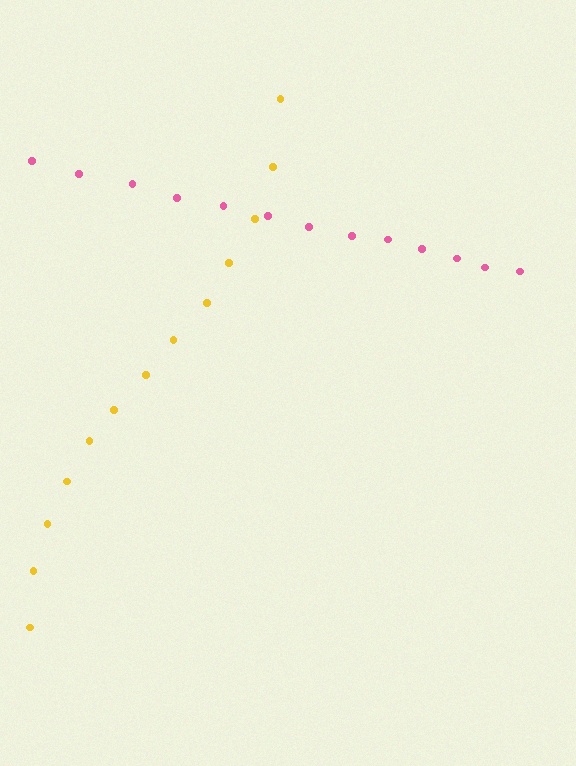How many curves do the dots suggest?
There are 2 distinct paths.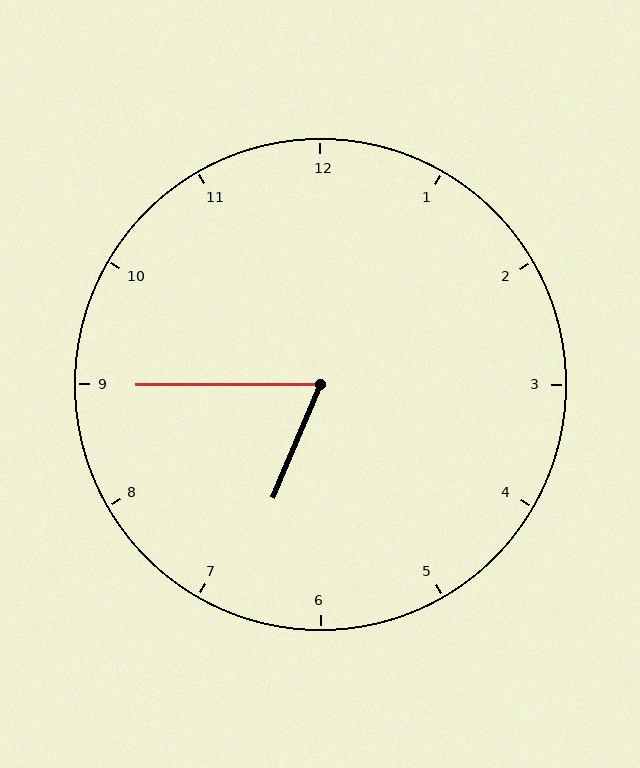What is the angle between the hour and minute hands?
Approximately 68 degrees.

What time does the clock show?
6:45.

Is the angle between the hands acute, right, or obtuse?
It is acute.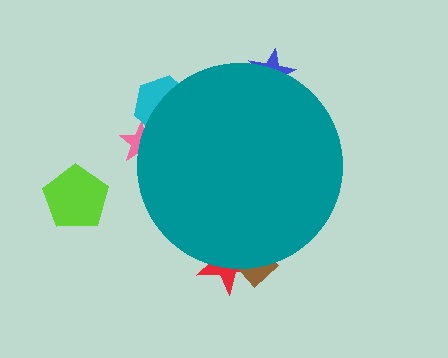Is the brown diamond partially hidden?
Yes, the brown diamond is partially hidden behind the teal circle.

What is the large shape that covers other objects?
A teal circle.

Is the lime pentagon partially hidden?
No, the lime pentagon is fully visible.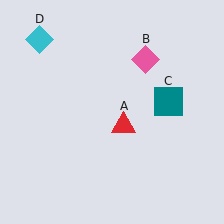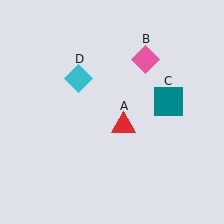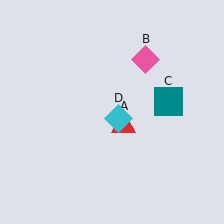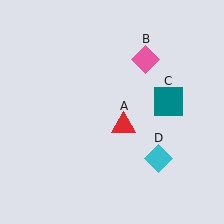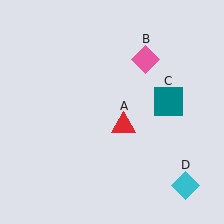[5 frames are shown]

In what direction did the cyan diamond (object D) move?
The cyan diamond (object D) moved down and to the right.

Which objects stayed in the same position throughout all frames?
Red triangle (object A) and pink diamond (object B) and teal square (object C) remained stationary.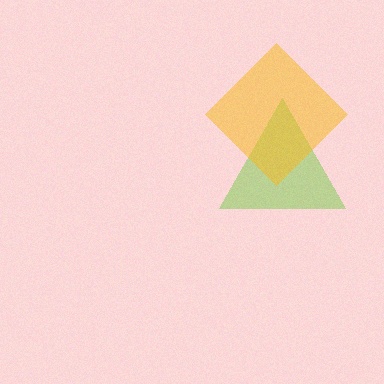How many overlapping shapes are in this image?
There are 2 overlapping shapes in the image.